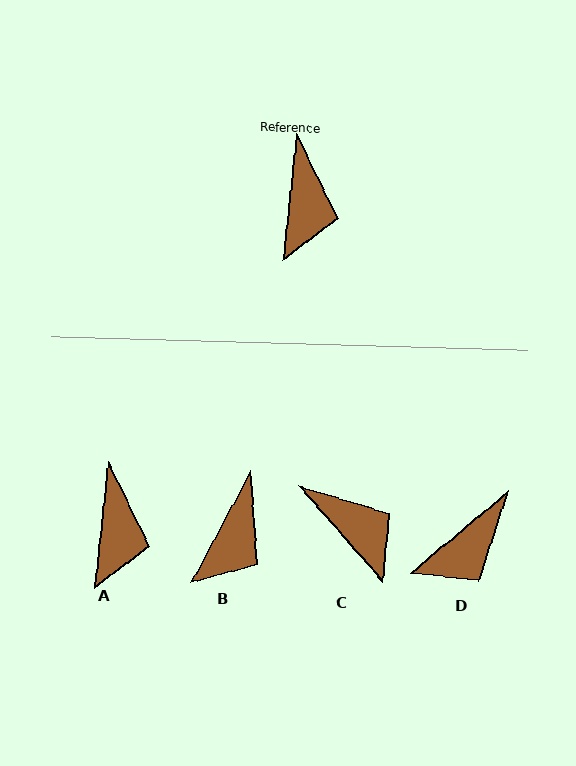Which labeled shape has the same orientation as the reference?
A.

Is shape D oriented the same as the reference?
No, it is off by about 44 degrees.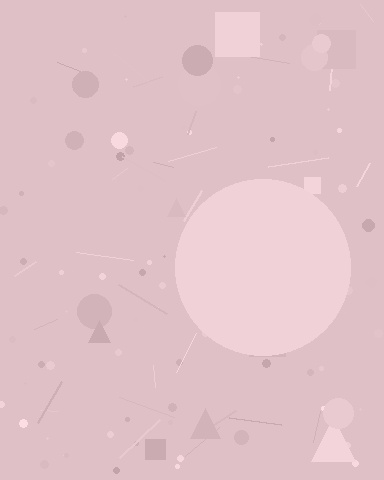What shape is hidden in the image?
A circle is hidden in the image.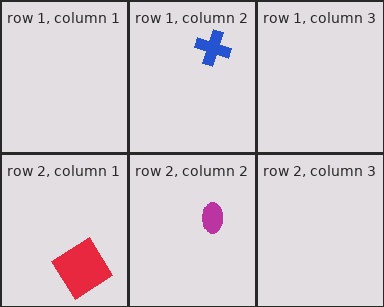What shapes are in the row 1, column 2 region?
The blue cross.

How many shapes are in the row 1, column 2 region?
1.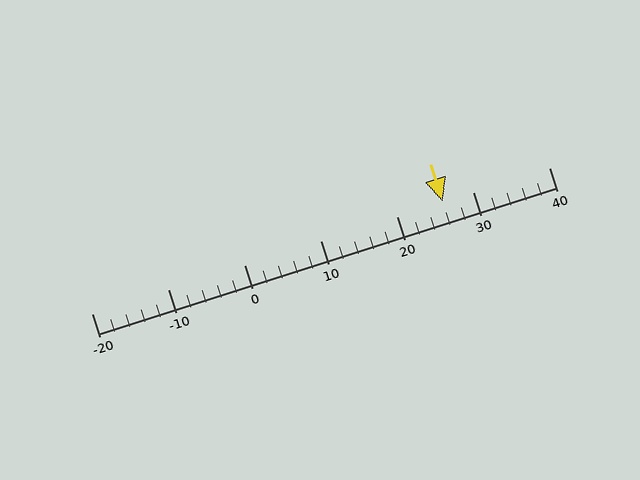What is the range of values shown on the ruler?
The ruler shows values from -20 to 40.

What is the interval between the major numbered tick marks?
The major tick marks are spaced 10 units apart.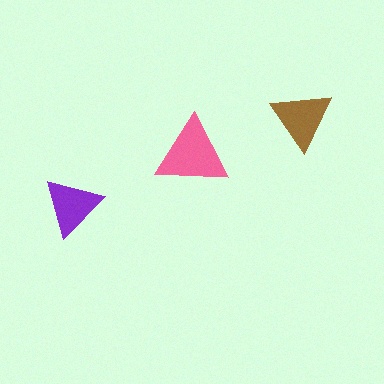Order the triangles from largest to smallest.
the pink one, the brown one, the purple one.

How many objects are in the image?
There are 3 objects in the image.